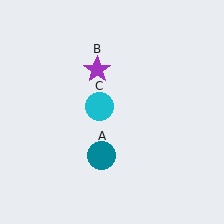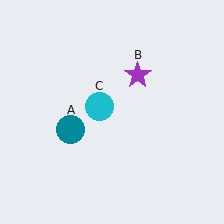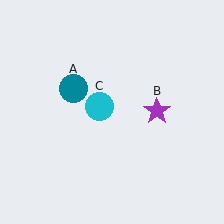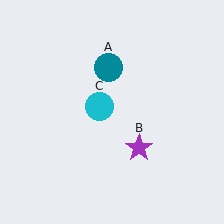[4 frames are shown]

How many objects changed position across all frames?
2 objects changed position: teal circle (object A), purple star (object B).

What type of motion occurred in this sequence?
The teal circle (object A), purple star (object B) rotated clockwise around the center of the scene.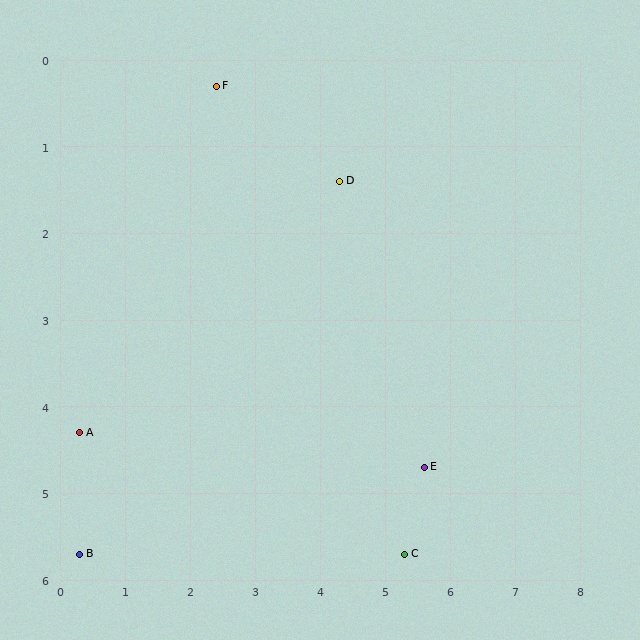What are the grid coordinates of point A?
Point A is at approximately (0.3, 4.3).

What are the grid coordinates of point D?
Point D is at approximately (4.3, 1.4).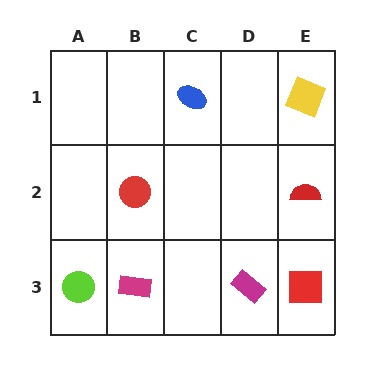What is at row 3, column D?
A magenta rectangle.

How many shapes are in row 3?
4 shapes.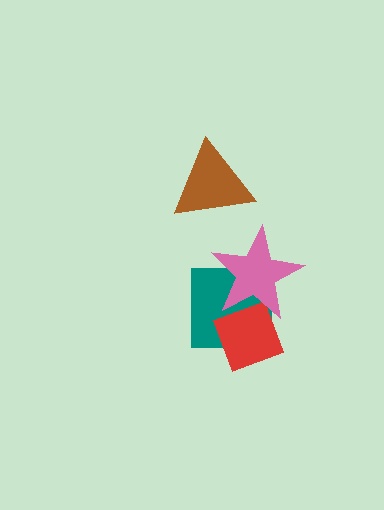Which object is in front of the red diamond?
The pink star is in front of the red diamond.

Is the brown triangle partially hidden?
No, no other shape covers it.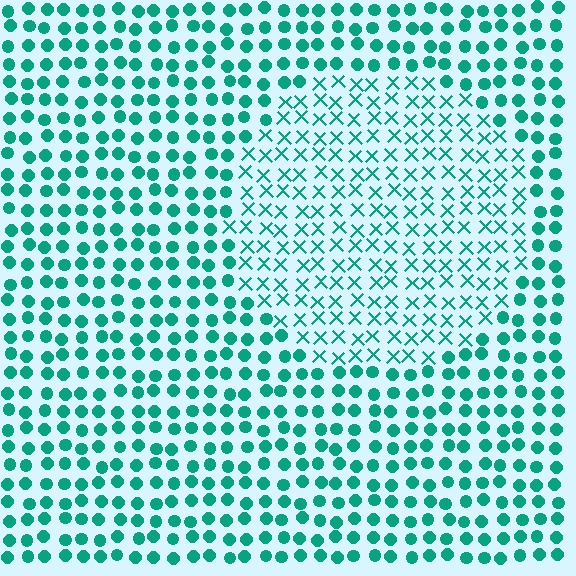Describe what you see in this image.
The image is filled with small teal elements arranged in a uniform grid. A circle-shaped region contains X marks, while the surrounding area contains circles. The boundary is defined purely by the change in element shape.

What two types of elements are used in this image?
The image uses X marks inside the circle region and circles outside it.